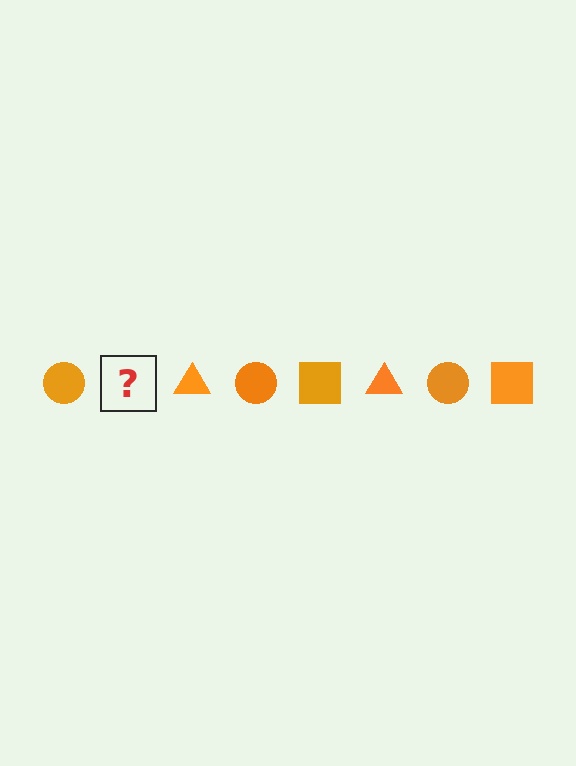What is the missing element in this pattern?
The missing element is an orange square.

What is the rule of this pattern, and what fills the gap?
The rule is that the pattern cycles through circle, square, triangle shapes in orange. The gap should be filled with an orange square.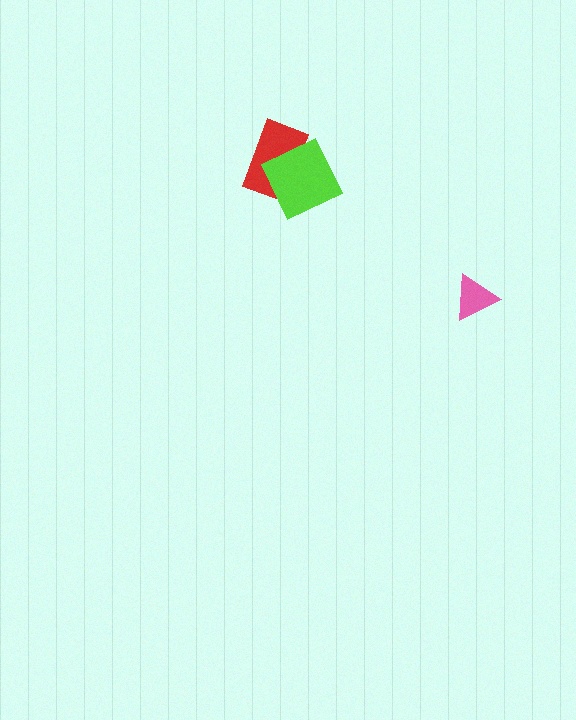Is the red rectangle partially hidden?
Yes, it is partially covered by another shape.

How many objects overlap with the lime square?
1 object overlaps with the lime square.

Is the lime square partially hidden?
No, no other shape covers it.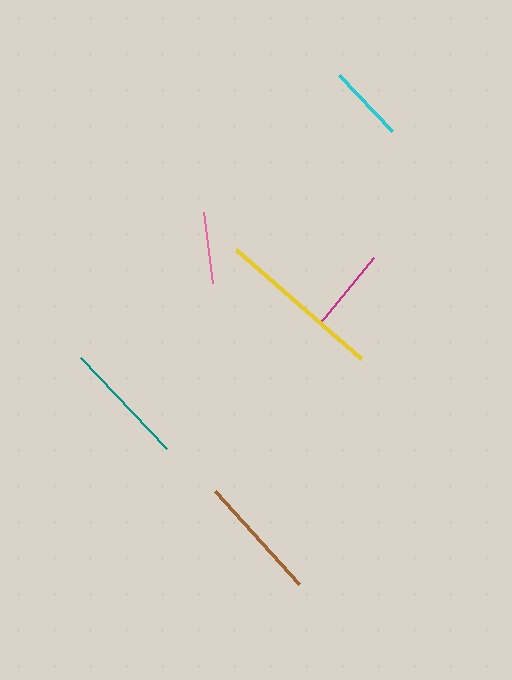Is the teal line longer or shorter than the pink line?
The teal line is longer than the pink line.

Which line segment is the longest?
The yellow line is the longest at approximately 166 pixels.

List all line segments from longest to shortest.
From longest to shortest: yellow, brown, teal, magenta, cyan, pink.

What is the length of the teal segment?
The teal segment is approximately 125 pixels long.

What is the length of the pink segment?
The pink segment is approximately 72 pixels long.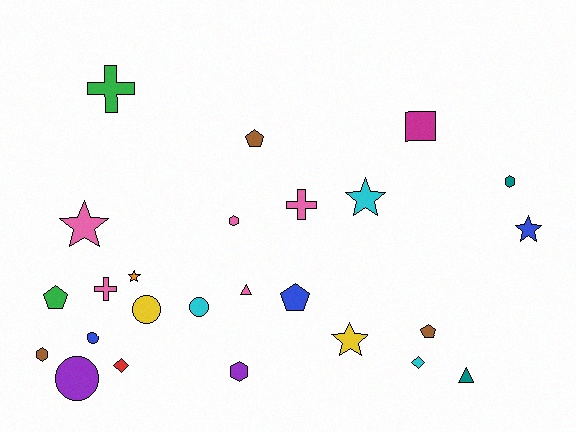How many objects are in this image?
There are 25 objects.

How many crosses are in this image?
There are 3 crosses.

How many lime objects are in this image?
There are no lime objects.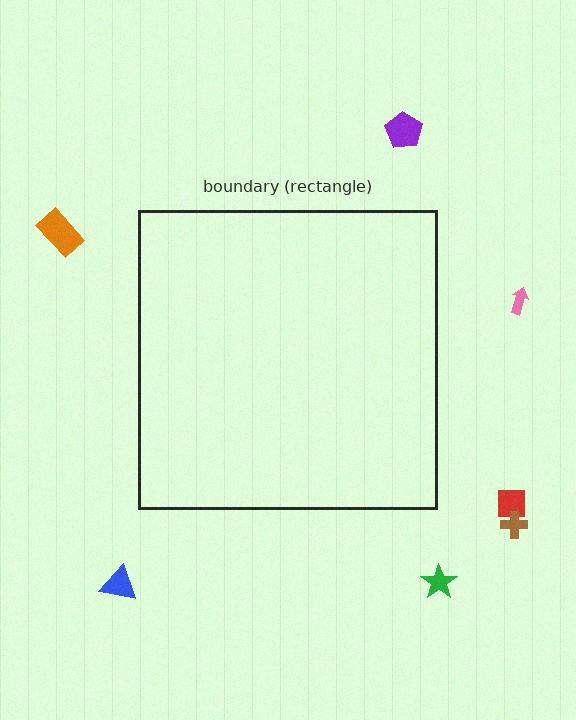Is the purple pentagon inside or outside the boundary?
Outside.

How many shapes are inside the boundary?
0 inside, 7 outside.